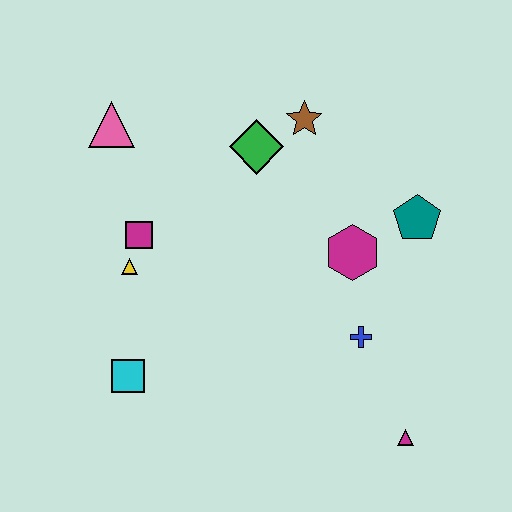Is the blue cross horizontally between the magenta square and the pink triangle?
No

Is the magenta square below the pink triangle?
Yes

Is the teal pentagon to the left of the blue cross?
No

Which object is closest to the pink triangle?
The magenta square is closest to the pink triangle.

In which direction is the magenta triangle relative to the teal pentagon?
The magenta triangle is below the teal pentagon.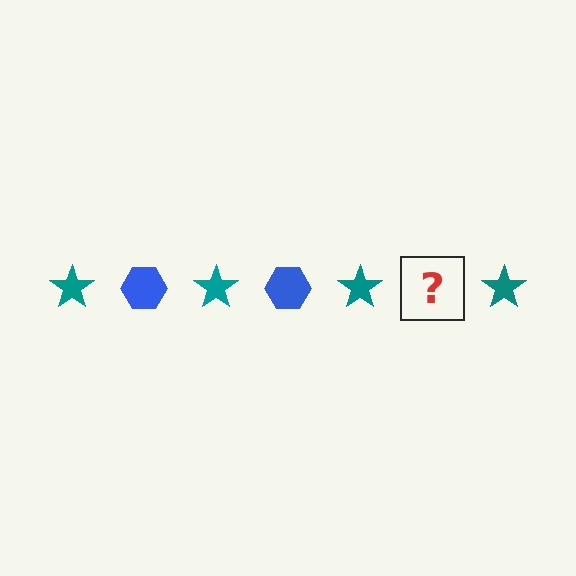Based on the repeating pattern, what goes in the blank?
The blank should be a blue hexagon.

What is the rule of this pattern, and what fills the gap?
The rule is that the pattern alternates between teal star and blue hexagon. The gap should be filled with a blue hexagon.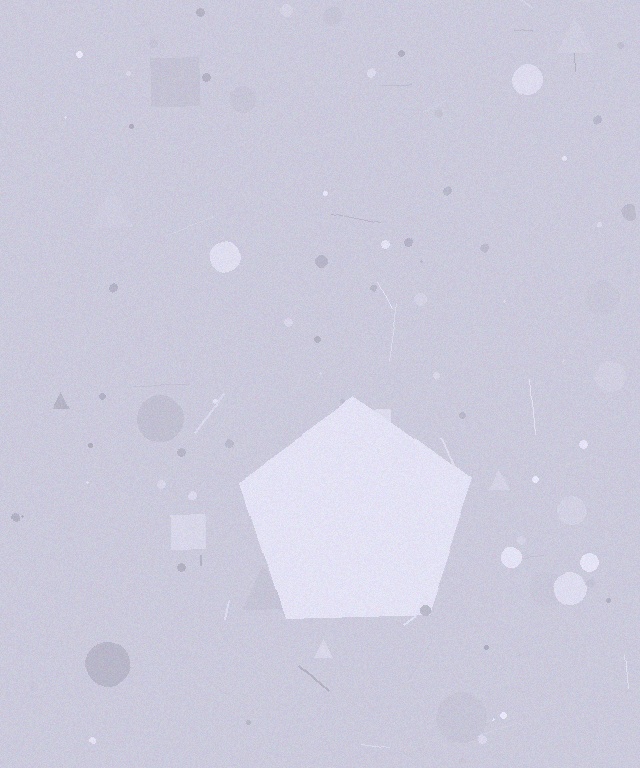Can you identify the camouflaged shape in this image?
The camouflaged shape is a pentagon.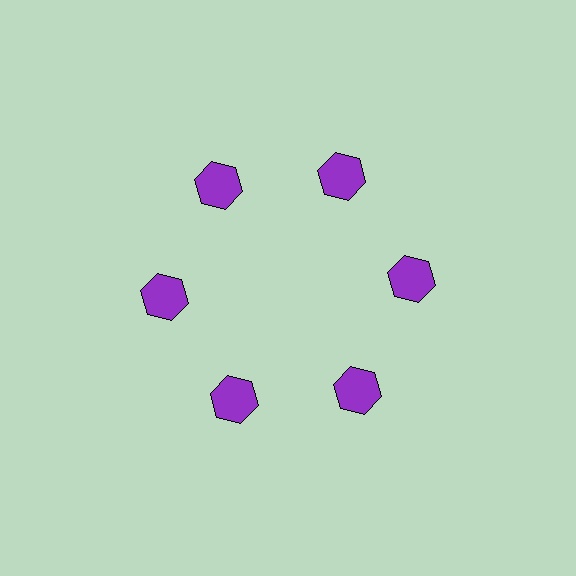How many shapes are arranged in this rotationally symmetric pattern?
There are 6 shapes, arranged in 6 groups of 1.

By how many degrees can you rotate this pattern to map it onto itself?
The pattern maps onto itself every 60 degrees of rotation.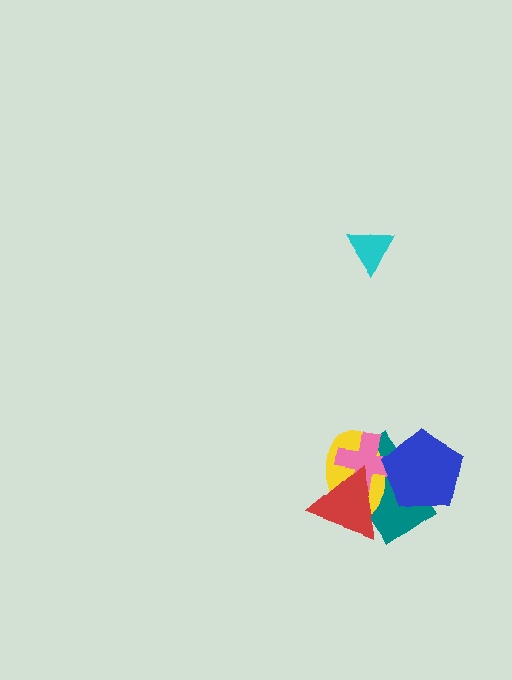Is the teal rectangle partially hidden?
Yes, it is partially covered by another shape.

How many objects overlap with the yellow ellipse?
4 objects overlap with the yellow ellipse.